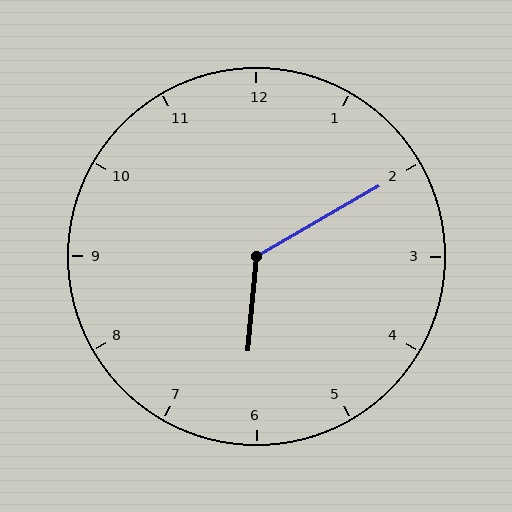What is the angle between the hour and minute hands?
Approximately 125 degrees.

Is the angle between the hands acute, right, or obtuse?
It is obtuse.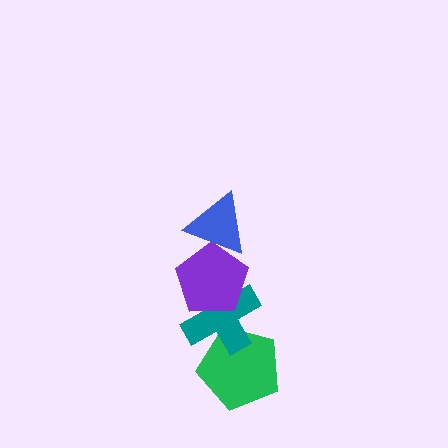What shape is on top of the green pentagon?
The teal cross is on top of the green pentagon.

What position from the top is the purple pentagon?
The purple pentagon is 2nd from the top.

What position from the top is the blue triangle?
The blue triangle is 1st from the top.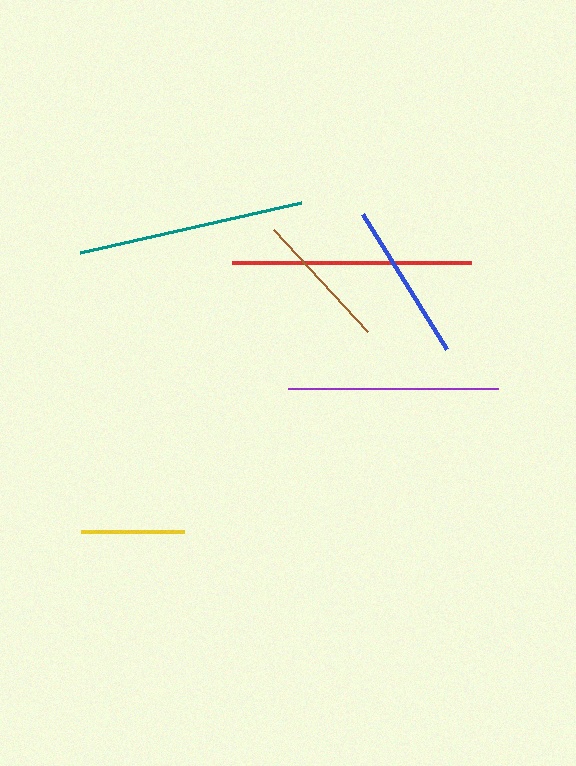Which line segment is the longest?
The red line is the longest at approximately 238 pixels.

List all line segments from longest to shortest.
From longest to shortest: red, teal, purple, blue, brown, yellow.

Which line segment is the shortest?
The yellow line is the shortest at approximately 103 pixels.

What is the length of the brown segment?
The brown segment is approximately 139 pixels long.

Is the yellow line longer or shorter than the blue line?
The blue line is longer than the yellow line.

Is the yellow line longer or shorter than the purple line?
The purple line is longer than the yellow line.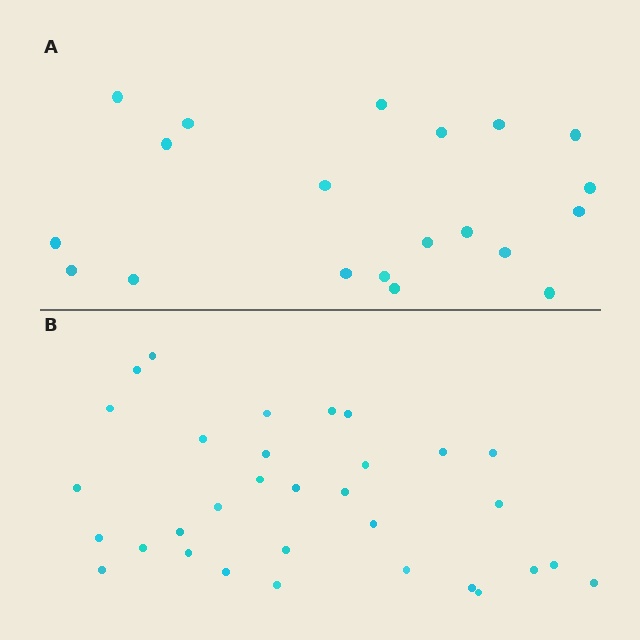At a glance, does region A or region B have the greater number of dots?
Region B (the bottom region) has more dots.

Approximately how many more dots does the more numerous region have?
Region B has roughly 12 or so more dots than region A.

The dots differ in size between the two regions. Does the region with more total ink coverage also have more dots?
No. Region A has more total ink coverage because its dots are larger, but region B actually contains more individual dots. Total area can be misleading — the number of items is what matters here.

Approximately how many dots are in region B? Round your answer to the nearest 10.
About 30 dots. (The exact count is 32, which rounds to 30.)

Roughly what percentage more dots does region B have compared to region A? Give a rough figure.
About 60% more.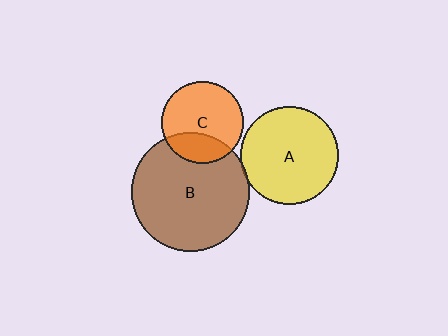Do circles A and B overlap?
Yes.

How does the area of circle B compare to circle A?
Approximately 1.5 times.